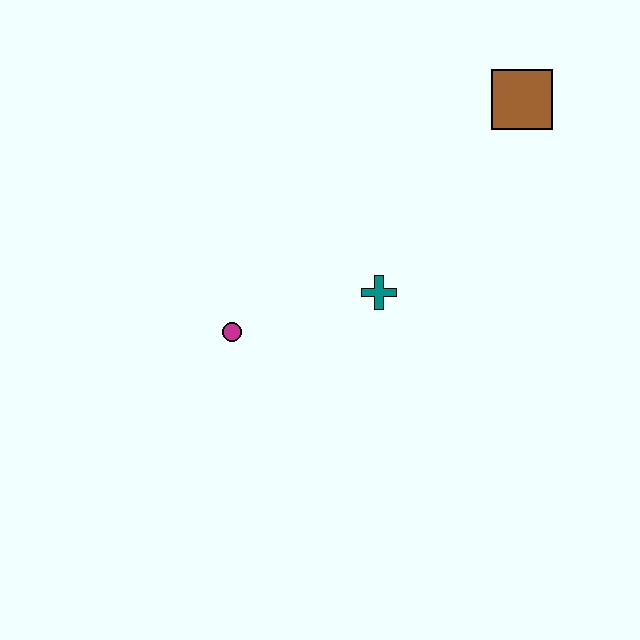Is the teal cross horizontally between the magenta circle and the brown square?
Yes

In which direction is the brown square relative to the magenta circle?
The brown square is to the right of the magenta circle.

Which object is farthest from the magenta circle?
The brown square is farthest from the magenta circle.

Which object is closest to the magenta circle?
The teal cross is closest to the magenta circle.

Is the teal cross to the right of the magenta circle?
Yes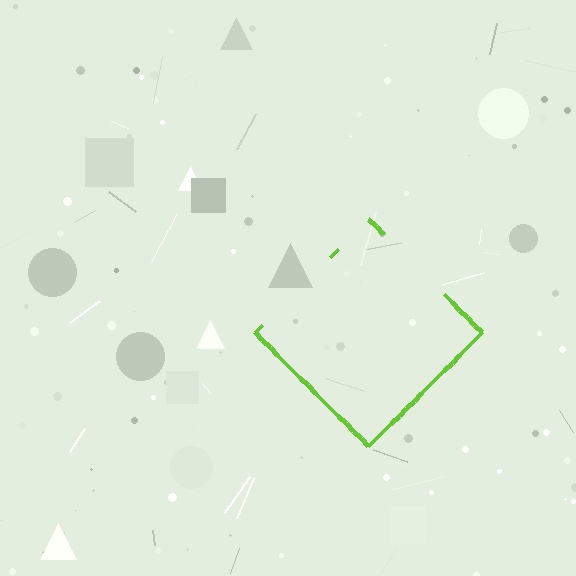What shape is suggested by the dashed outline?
The dashed outline suggests a diamond.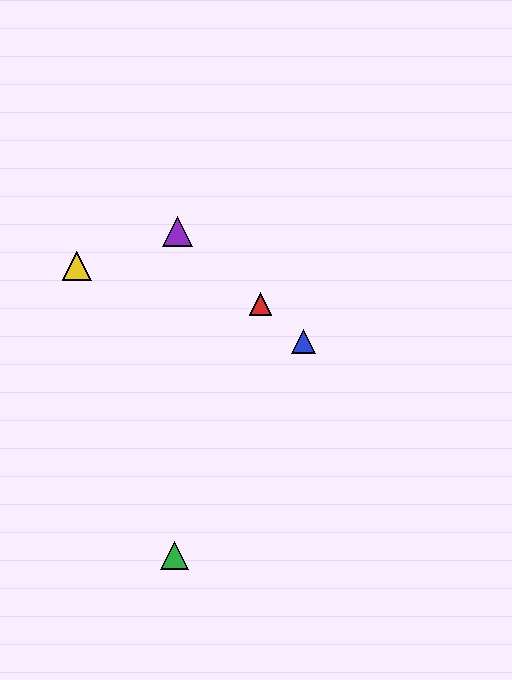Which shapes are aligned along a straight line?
The red triangle, the blue triangle, the purple triangle are aligned along a straight line.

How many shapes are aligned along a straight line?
3 shapes (the red triangle, the blue triangle, the purple triangle) are aligned along a straight line.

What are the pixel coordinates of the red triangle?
The red triangle is at (260, 304).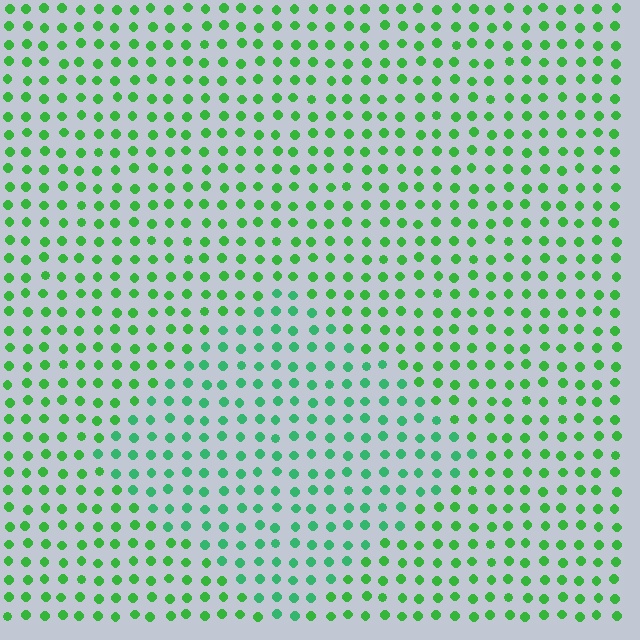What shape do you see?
I see a diamond.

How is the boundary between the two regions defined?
The boundary is defined purely by a slight shift in hue (about 24 degrees). Spacing, size, and orientation are identical on both sides.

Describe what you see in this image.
The image is filled with small green elements in a uniform arrangement. A diamond-shaped region is visible where the elements are tinted to a slightly different hue, forming a subtle color boundary.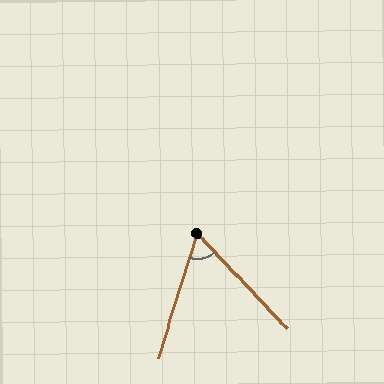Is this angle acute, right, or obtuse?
It is acute.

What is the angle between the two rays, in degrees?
Approximately 61 degrees.